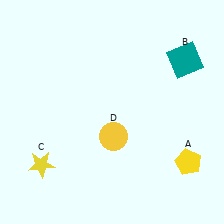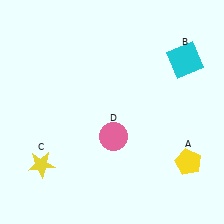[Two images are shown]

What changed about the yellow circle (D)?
In Image 1, D is yellow. In Image 2, it changed to pink.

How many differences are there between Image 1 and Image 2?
There are 2 differences between the two images.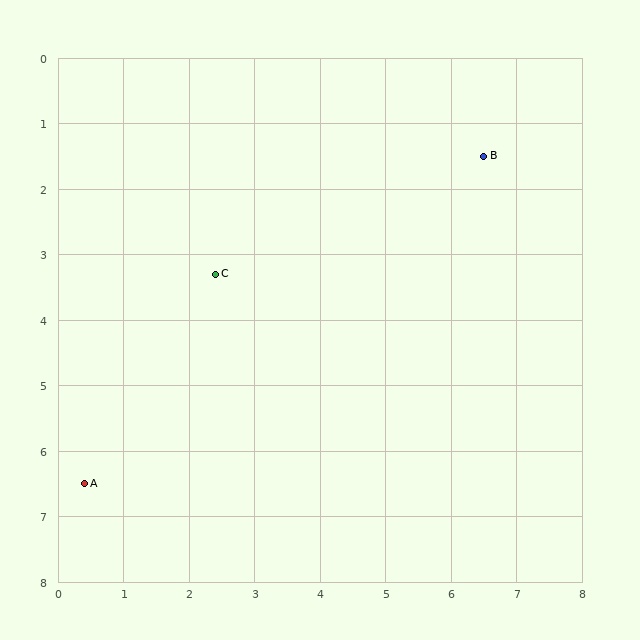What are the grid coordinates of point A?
Point A is at approximately (0.4, 6.5).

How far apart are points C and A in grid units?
Points C and A are about 3.8 grid units apart.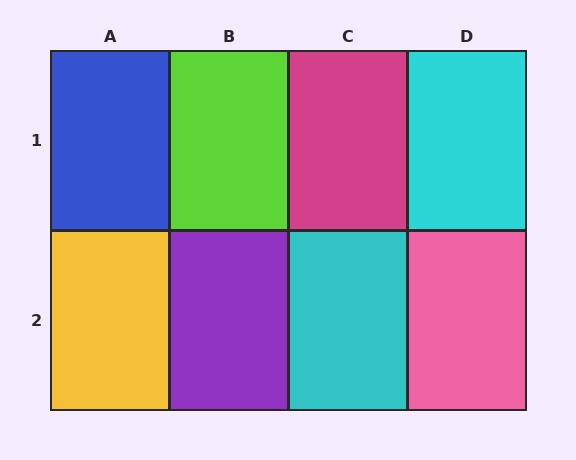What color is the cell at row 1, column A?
Blue.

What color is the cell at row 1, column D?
Cyan.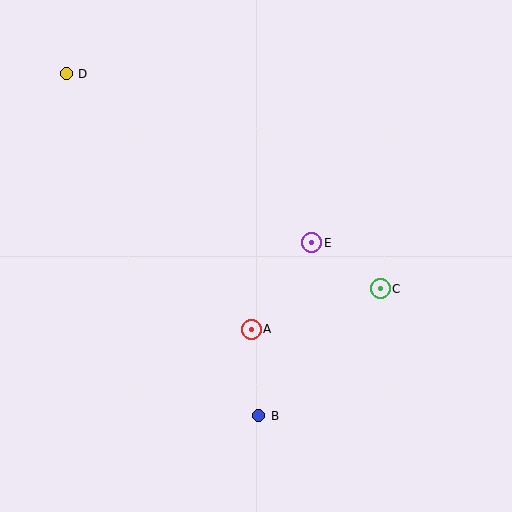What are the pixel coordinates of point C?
Point C is at (380, 289).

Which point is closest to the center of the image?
Point E at (312, 243) is closest to the center.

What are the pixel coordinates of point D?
Point D is at (66, 74).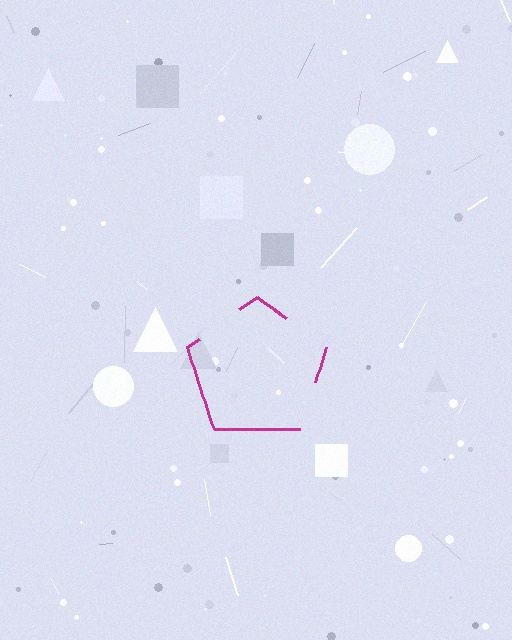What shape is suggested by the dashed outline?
The dashed outline suggests a pentagon.